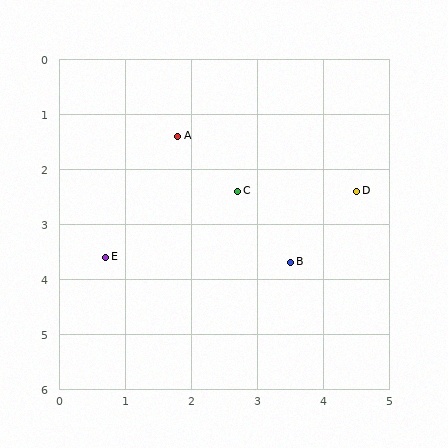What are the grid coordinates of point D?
Point D is at approximately (4.5, 2.4).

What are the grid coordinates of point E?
Point E is at approximately (0.7, 3.6).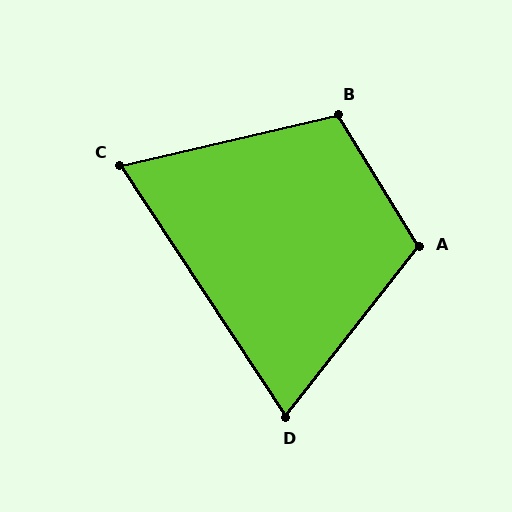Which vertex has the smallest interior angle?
C, at approximately 70 degrees.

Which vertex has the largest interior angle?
A, at approximately 110 degrees.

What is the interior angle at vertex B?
Approximately 108 degrees (obtuse).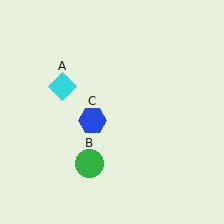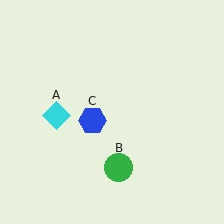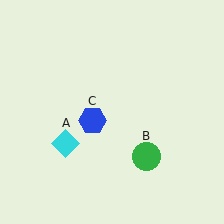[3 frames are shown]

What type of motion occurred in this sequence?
The cyan diamond (object A), green circle (object B) rotated counterclockwise around the center of the scene.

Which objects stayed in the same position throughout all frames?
Blue hexagon (object C) remained stationary.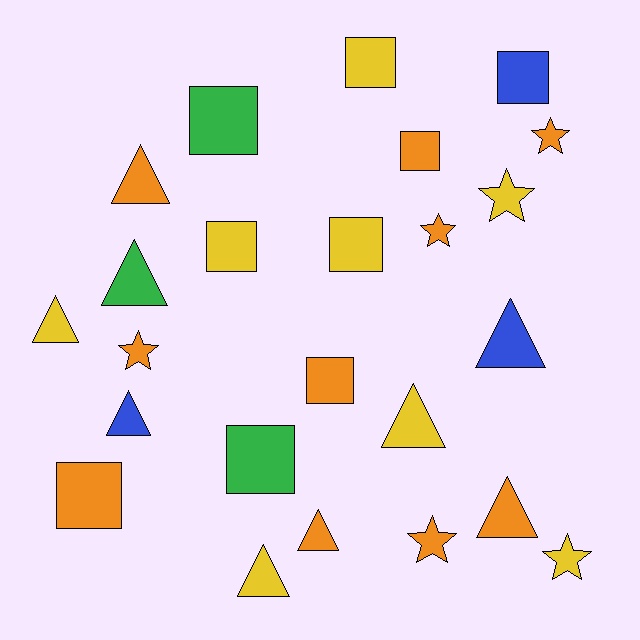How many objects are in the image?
There are 24 objects.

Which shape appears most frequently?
Square, with 9 objects.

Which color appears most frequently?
Orange, with 10 objects.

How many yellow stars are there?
There are 2 yellow stars.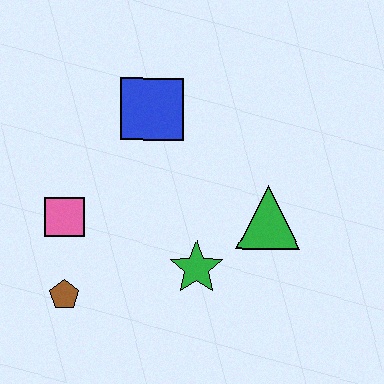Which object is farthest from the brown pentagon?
The green triangle is farthest from the brown pentagon.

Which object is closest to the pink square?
The brown pentagon is closest to the pink square.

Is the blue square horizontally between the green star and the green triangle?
No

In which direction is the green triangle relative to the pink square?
The green triangle is to the right of the pink square.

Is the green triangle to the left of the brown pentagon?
No